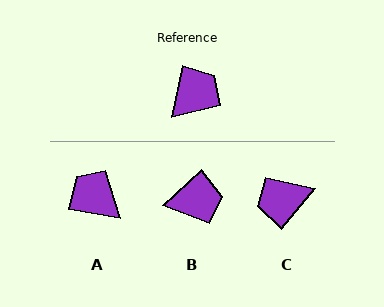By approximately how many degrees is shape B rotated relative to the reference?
Approximately 35 degrees clockwise.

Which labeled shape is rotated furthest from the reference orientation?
C, about 153 degrees away.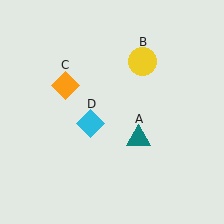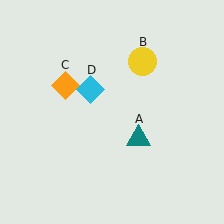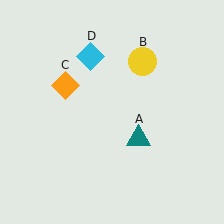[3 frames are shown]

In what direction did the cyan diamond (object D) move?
The cyan diamond (object D) moved up.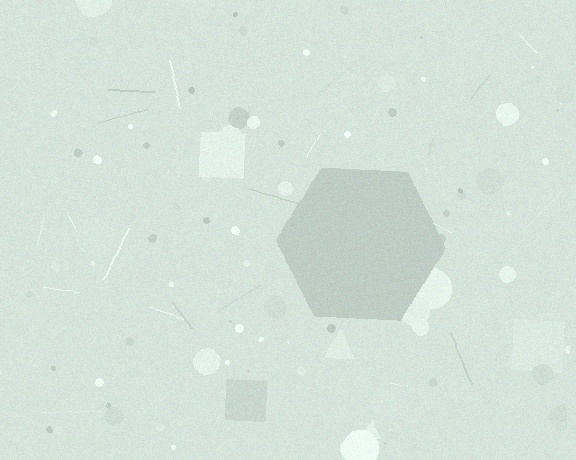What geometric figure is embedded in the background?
A hexagon is embedded in the background.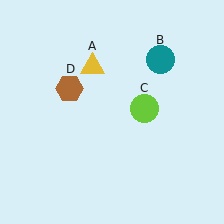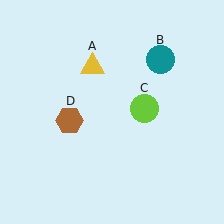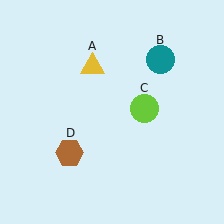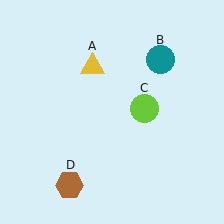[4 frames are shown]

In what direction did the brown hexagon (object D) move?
The brown hexagon (object D) moved down.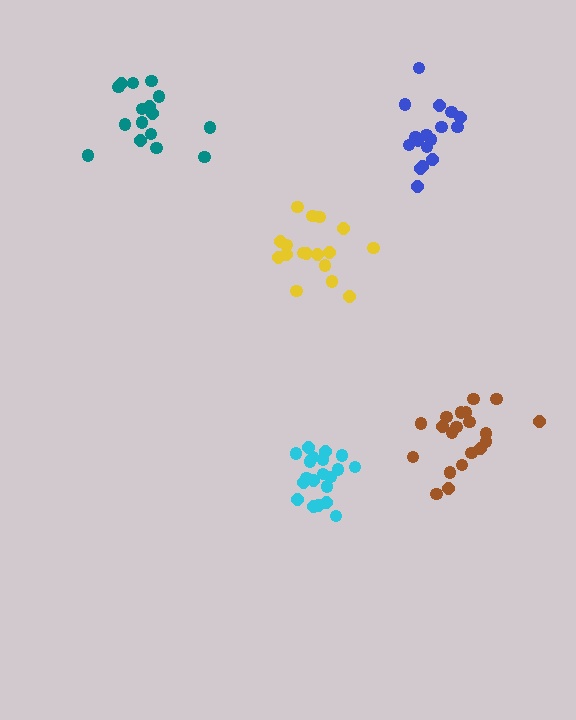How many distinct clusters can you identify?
There are 5 distinct clusters.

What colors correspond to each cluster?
The clusters are colored: cyan, blue, brown, teal, yellow.